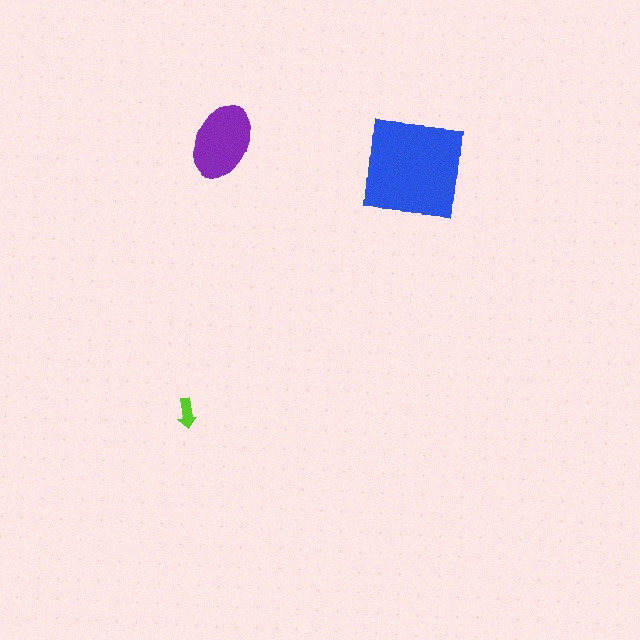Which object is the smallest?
The lime arrow.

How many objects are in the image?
There are 3 objects in the image.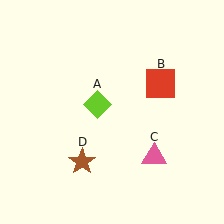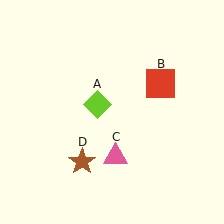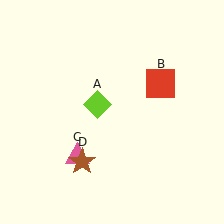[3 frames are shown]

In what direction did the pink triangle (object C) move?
The pink triangle (object C) moved left.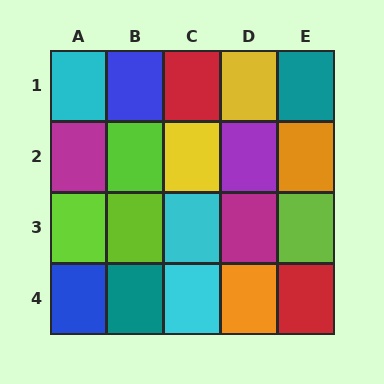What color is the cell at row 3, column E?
Lime.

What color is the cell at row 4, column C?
Cyan.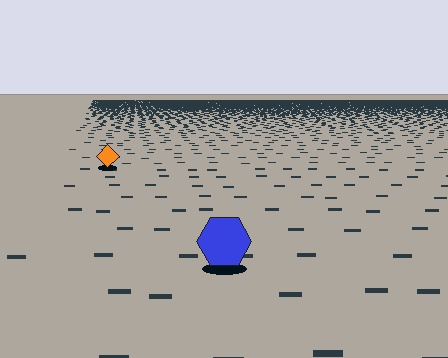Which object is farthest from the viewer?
The orange diamond is farthest from the viewer. It appears smaller and the ground texture around it is denser.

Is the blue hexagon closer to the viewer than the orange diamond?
Yes. The blue hexagon is closer — you can tell from the texture gradient: the ground texture is coarser near it.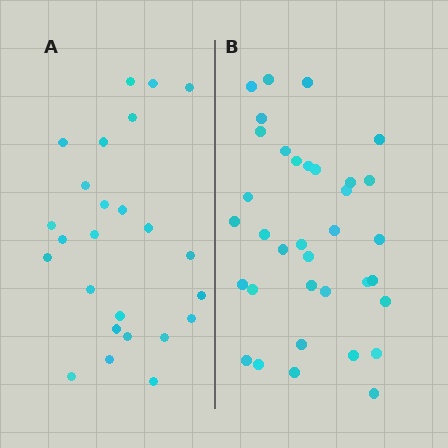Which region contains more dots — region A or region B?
Region B (the right region) has more dots.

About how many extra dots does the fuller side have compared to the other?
Region B has roughly 10 or so more dots than region A.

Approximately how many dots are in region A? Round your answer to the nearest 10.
About 20 dots. (The exact count is 25, which rounds to 20.)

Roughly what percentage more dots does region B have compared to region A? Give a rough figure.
About 40% more.